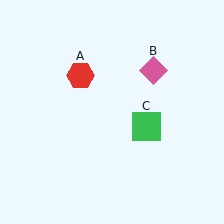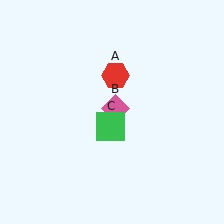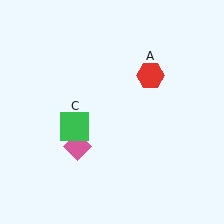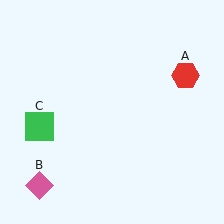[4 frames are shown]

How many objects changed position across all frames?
3 objects changed position: red hexagon (object A), pink diamond (object B), green square (object C).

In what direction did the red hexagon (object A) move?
The red hexagon (object A) moved right.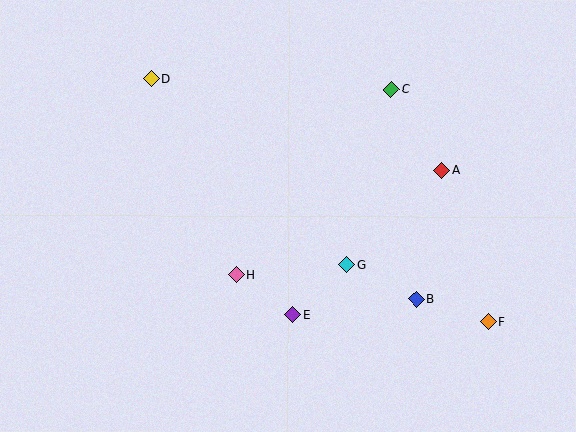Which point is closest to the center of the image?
Point G at (347, 265) is closest to the center.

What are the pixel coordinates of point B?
Point B is at (416, 299).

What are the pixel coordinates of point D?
Point D is at (151, 79).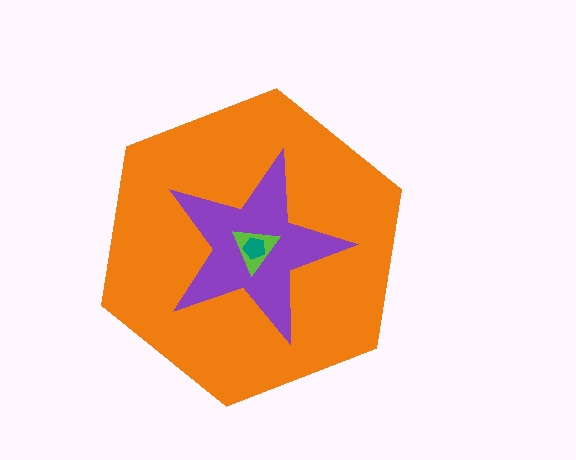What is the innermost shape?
The teal pentagon.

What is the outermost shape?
The orange hexagon.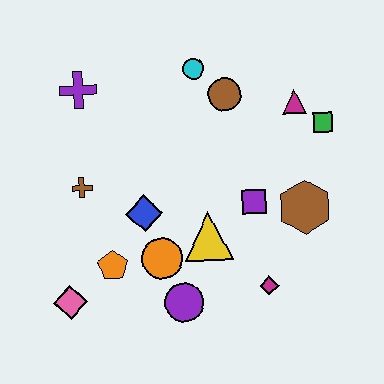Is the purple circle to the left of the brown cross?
No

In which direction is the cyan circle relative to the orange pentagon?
The cyan circle is above the orange pentagon.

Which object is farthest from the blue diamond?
The green square is farthest from the blue diamond.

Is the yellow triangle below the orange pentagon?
No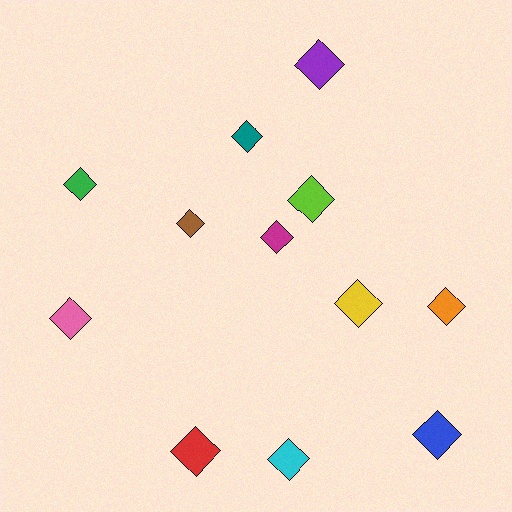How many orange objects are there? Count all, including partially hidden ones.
There is 1 orange object.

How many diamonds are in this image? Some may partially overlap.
There are 12 diamonds.